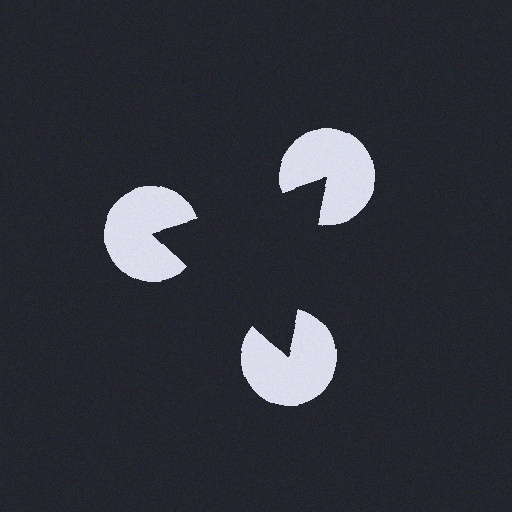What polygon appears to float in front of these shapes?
An illusory triangle — its edges are inferred from the aligned wedge cuts in the pac-man discs, not physically drawn.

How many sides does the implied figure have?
3 sides.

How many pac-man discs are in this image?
There are 3 — one at each vertex of the illusory triangle.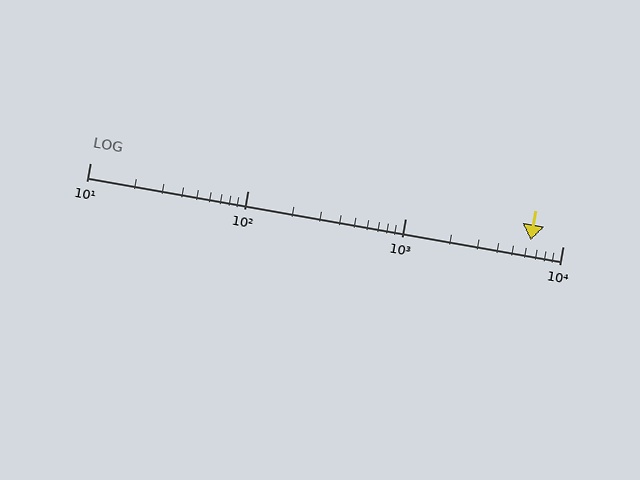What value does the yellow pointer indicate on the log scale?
The pointer indicates approximately 6300.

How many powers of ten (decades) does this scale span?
The scale spans 3 decades, from 10 to 10000.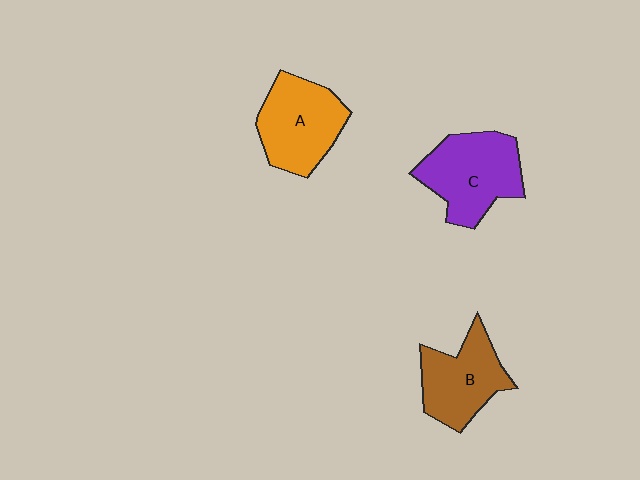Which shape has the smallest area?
Shape B (brown).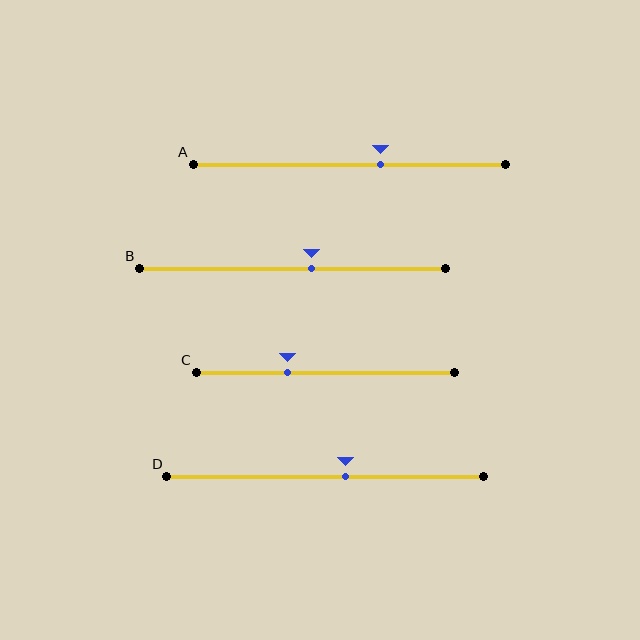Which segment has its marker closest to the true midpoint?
Segment B has its marker closest to the true midpoint.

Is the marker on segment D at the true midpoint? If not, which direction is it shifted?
No, the marker on segment D is shifted to the right by about 6% of the segment length.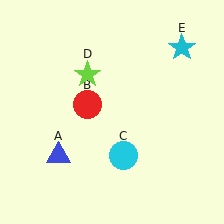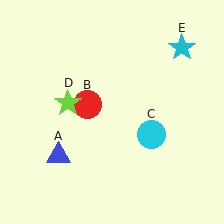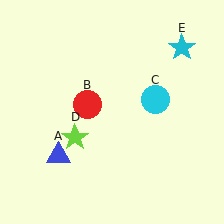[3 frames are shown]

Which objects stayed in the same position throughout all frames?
Blue triangle (object A) and red circle (object B) and cyan star (object E) remained stationary.